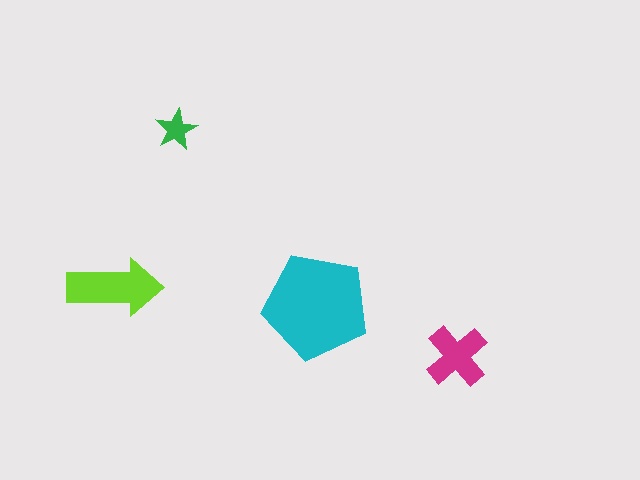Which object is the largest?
The cyan pentagon.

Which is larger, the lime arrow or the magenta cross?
The lime arrow.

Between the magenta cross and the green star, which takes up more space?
The magenta cross.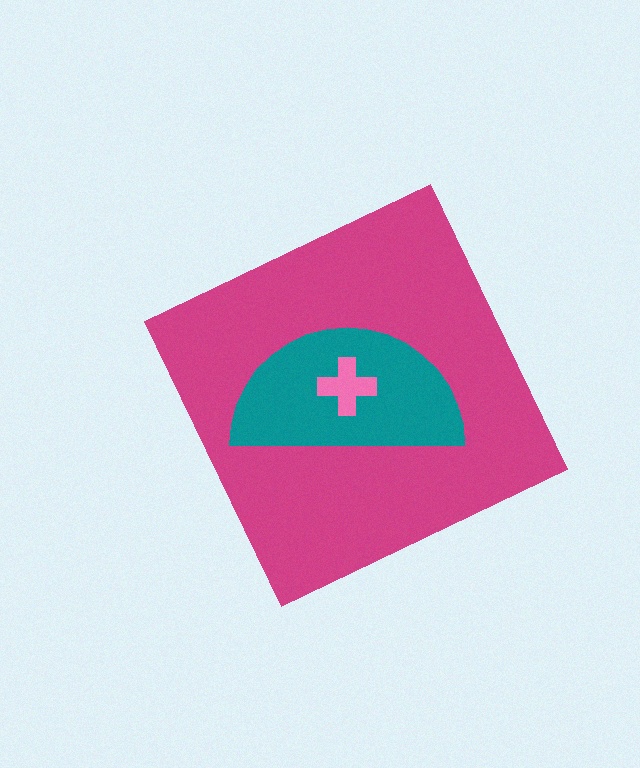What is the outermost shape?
The magenta diamond.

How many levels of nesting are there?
3.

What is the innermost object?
The pink cross.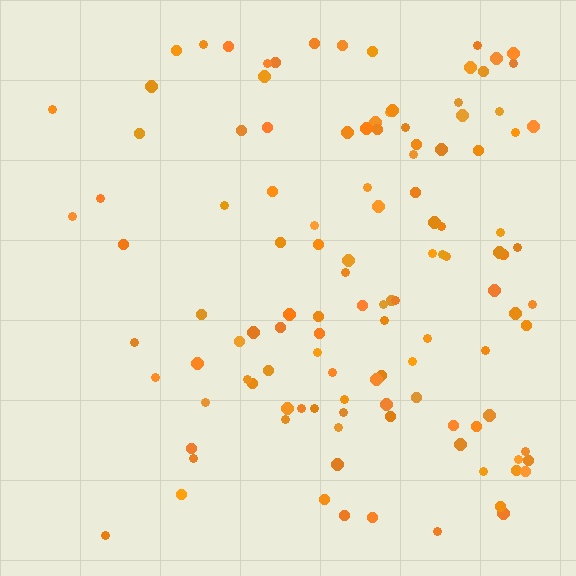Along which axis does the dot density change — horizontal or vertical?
Horizontal.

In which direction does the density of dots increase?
From left to right, with the right side densest.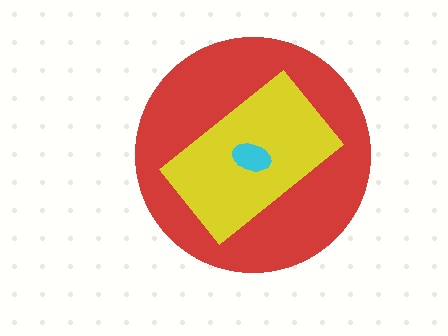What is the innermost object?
The cyan ellipse.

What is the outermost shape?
The red circle.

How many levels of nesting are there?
3.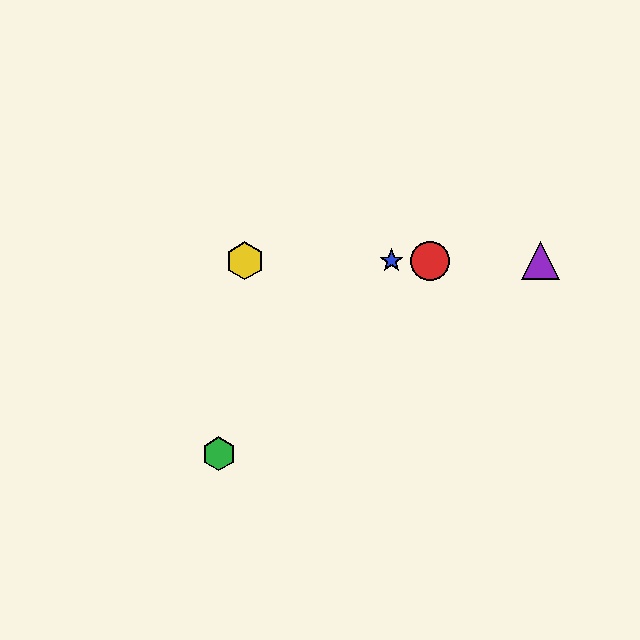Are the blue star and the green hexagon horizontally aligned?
No, the blue star is at y≈261 and the green hexagon is at y≈454.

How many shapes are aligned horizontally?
4 shapes (the red circle, the blue star, the yellow hexagon, the purple triangle) are aligned horizontally.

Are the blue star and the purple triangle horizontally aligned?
Yes, both are at y≈261.